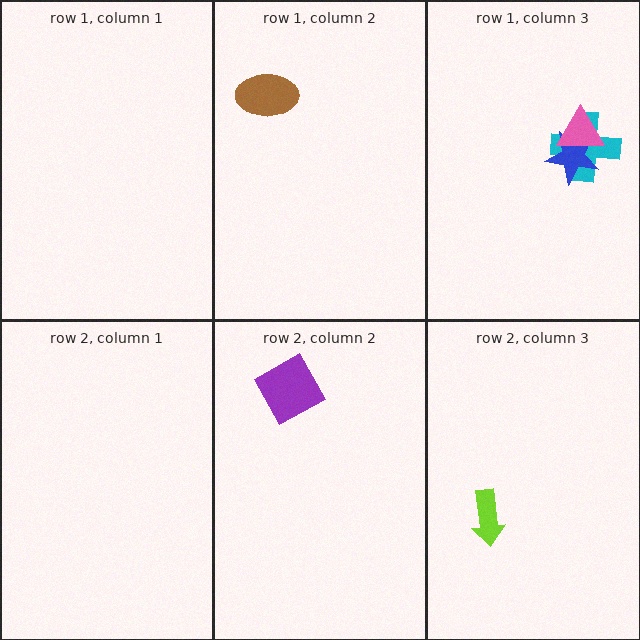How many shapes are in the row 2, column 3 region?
1.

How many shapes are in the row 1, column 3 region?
3.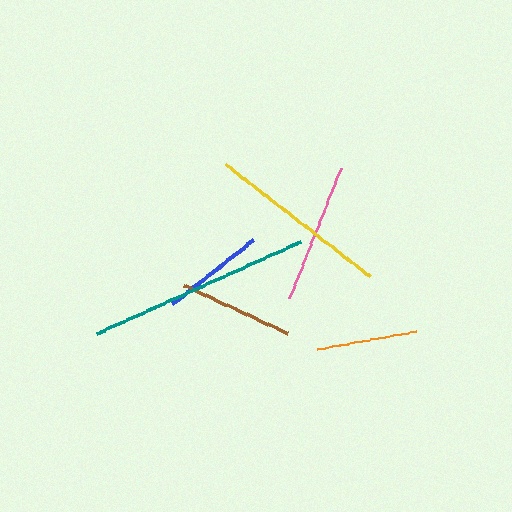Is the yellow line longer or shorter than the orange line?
The yellow line is longer than the orange line.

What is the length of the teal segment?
The teal segment is approximately 225 pixels long.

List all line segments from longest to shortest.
From longest to shortest: teal, yellow, pink, brown, blue, orange.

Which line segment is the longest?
The teal line is the longest at approximately 225 pixels.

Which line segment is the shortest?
The orange line is the shortest at approximately 101 pixels.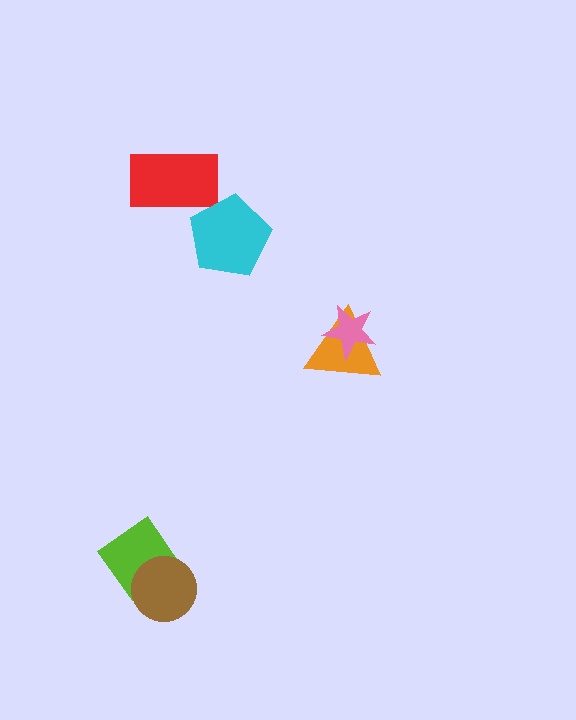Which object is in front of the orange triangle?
The pink star is in front of the orange triangle.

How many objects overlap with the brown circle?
1 object overlaps with the brown circle.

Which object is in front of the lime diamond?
The brown circle is in front of the lime diamond.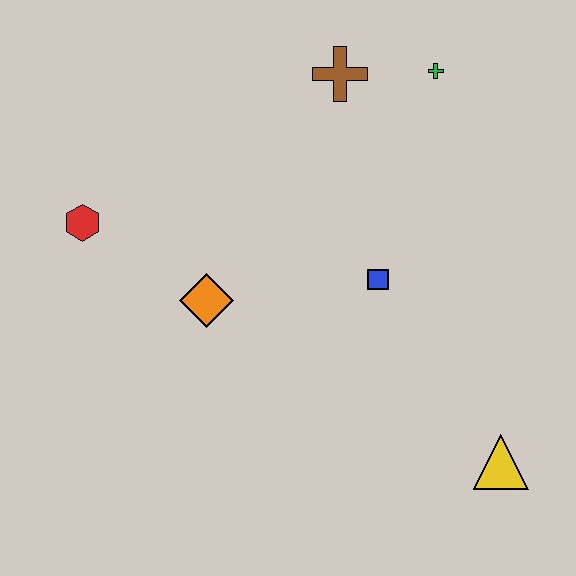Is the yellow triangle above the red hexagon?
No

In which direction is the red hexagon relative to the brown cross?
The red hexagon is to the left of the brown cross.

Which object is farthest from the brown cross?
The yellow triangle is farthest from the brown cross.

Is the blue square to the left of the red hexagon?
No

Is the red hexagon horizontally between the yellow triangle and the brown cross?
No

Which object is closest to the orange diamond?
The red hexagon is closest to the orange diamond.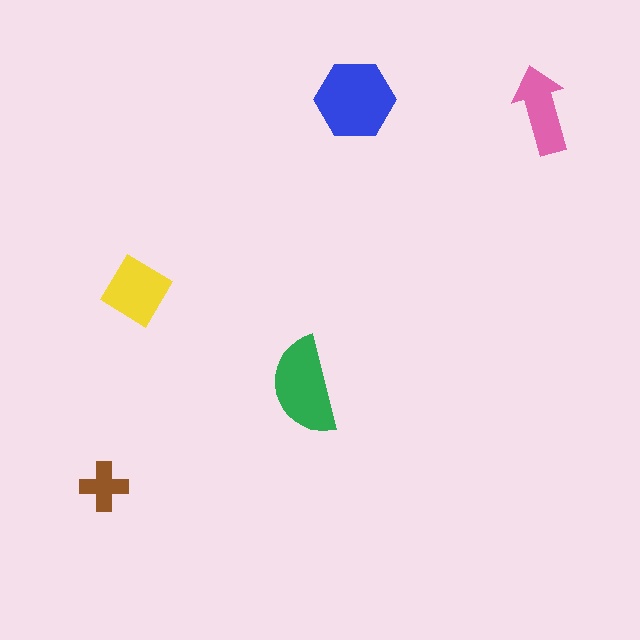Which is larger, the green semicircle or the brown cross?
The green semicircle.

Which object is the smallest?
The brown cross.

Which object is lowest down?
The brown cross is bottommost.